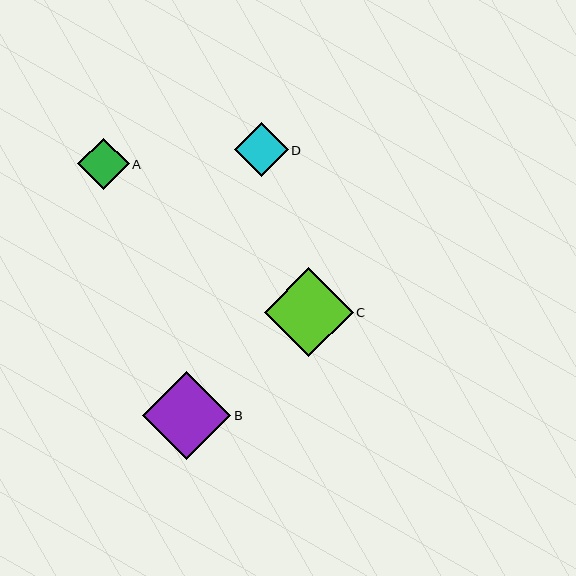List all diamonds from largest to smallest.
From largest to smallest: C, B, D, A.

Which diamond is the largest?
Diamond C is the largest with a size of approximately 89 pixels.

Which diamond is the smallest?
Diamond A is the smallest with a size of approximately 52 pixels.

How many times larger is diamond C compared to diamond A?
Diamond C is approximately 1.7 times the size of diamond A.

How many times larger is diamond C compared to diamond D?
Diamond C is approximately 1.7 times the size of diamond D.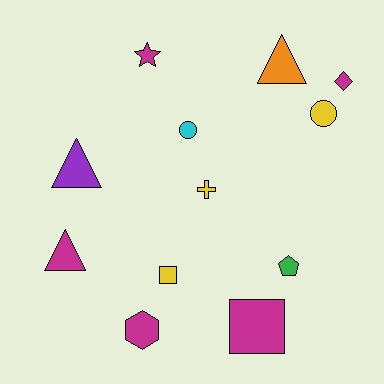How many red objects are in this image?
There are no red objects.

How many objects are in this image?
There are 12 objects.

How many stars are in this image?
There is 1 star.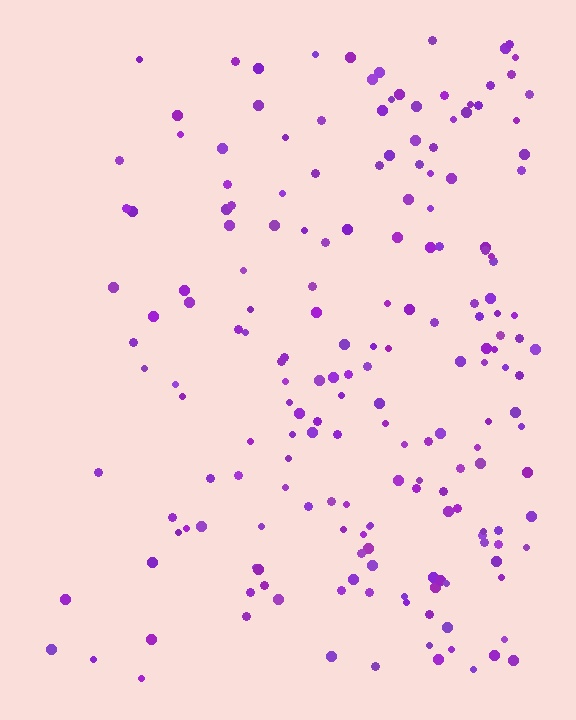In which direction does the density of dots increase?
From left to right, with the right side densest.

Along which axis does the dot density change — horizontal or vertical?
Horizontal.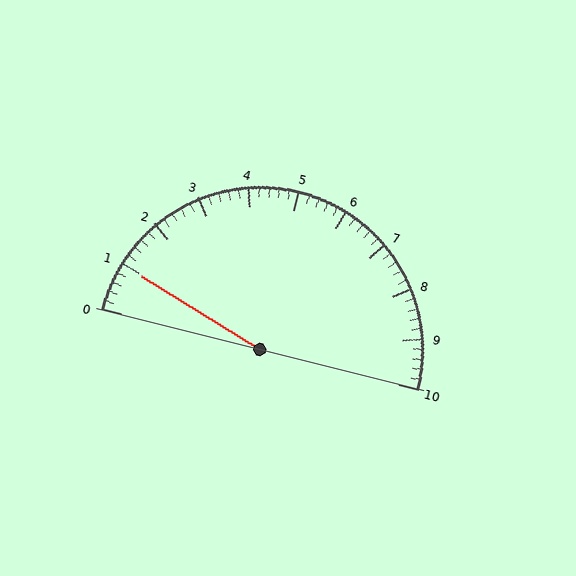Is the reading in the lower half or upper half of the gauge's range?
The reading is in the lower half of the range (0 to 10).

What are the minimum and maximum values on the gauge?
The gauge ranges from 0 to 10.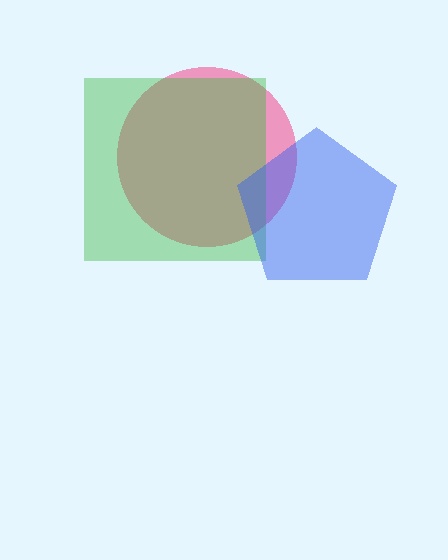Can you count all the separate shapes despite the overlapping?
Yes, there are 3 separate shapes.